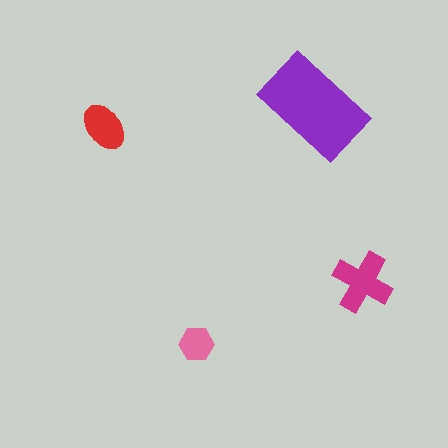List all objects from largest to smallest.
The purple rectangle, the magenta cross, the red ellipse, the pink hexagon.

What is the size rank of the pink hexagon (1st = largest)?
4th.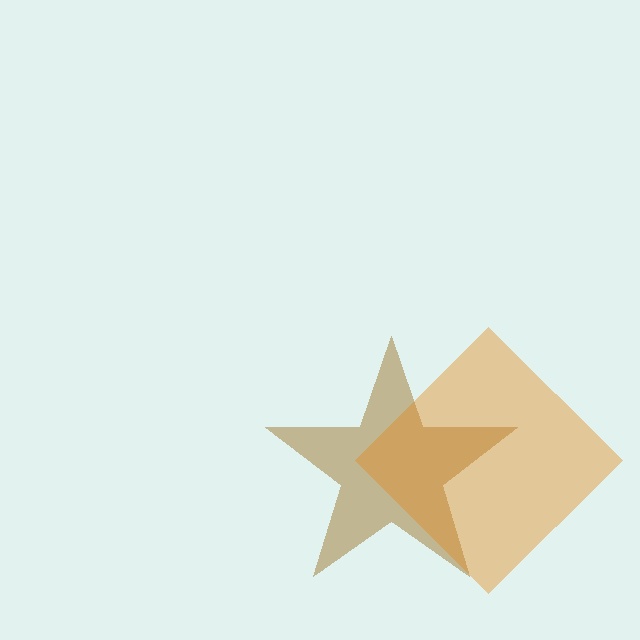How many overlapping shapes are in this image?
There are 2 overlapping shapes in the image.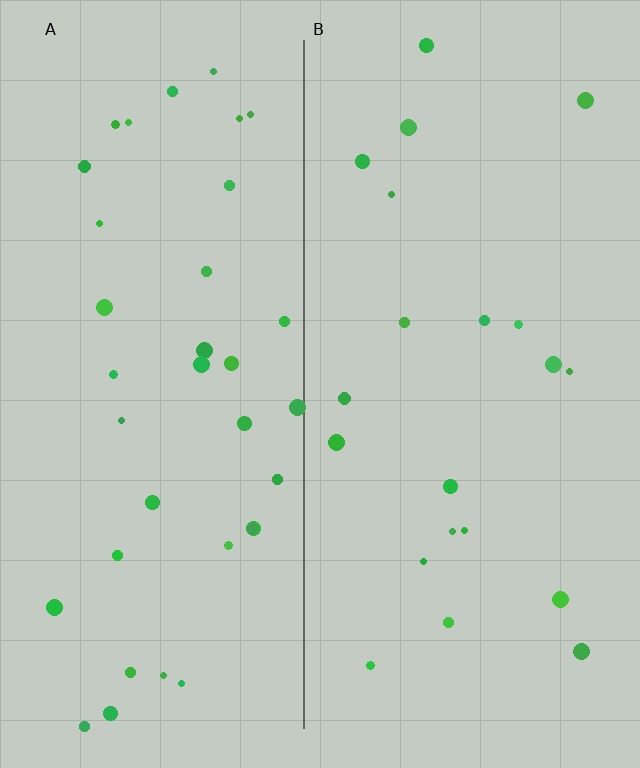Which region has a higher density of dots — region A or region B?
A (the left).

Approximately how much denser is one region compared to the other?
Approximately 1.7× — region A over region B.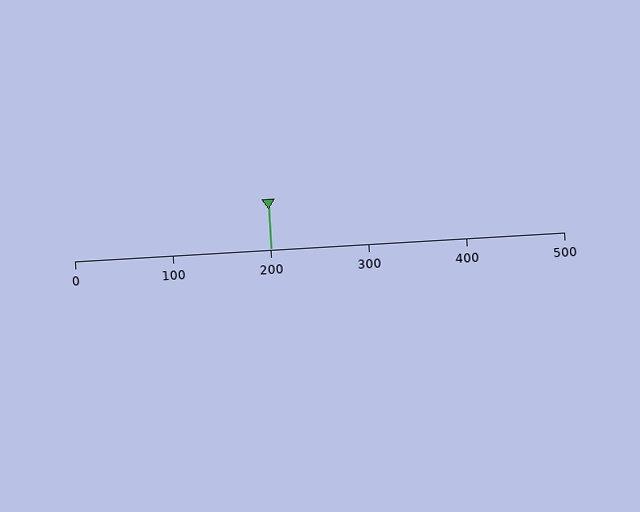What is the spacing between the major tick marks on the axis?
The major ticks are spaced 100 apart.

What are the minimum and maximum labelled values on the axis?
The axis runs from 0 to 500.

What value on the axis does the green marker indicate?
The marker indicates approximately 200.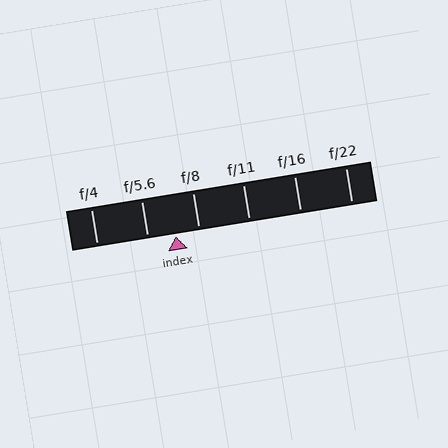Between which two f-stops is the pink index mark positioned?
The index mark is between f/5.6 and f/8.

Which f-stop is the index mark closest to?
The index mark is closest to f/8.